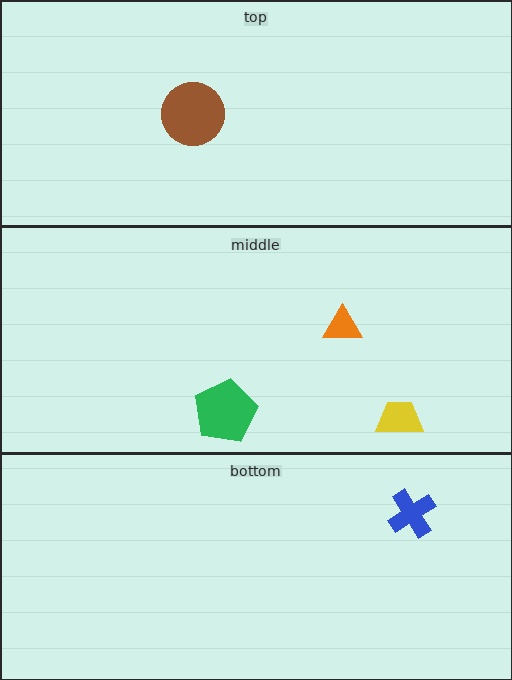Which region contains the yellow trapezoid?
The middle region.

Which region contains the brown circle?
The top region.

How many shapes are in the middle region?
3.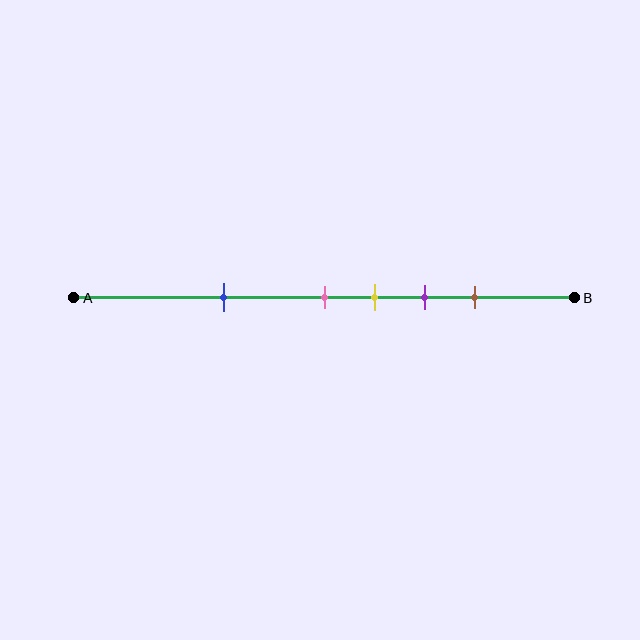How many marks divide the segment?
There are 5 marks dividing the segment.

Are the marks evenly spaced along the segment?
No, the marks are not evenly spaced.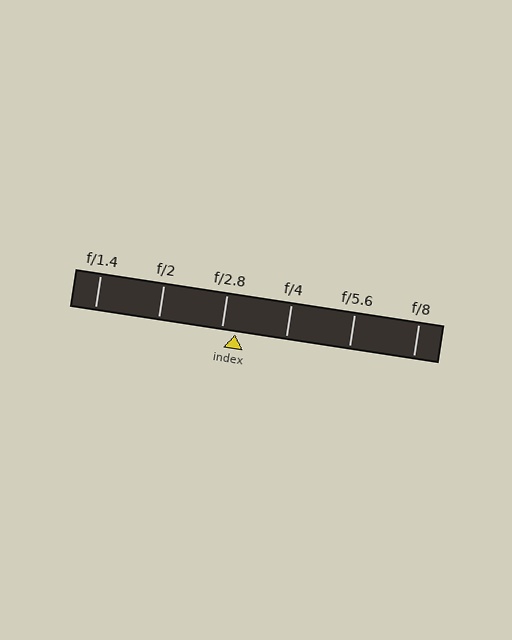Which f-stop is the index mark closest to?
The index mark is closest to f/2.8.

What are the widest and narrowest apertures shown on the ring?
The widest aperture shown is f/1.4 and the narrowest is f/8.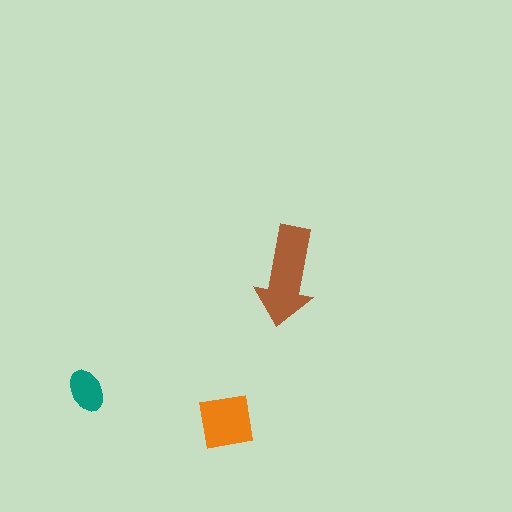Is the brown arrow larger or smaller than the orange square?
Larger.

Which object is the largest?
The brown arrow.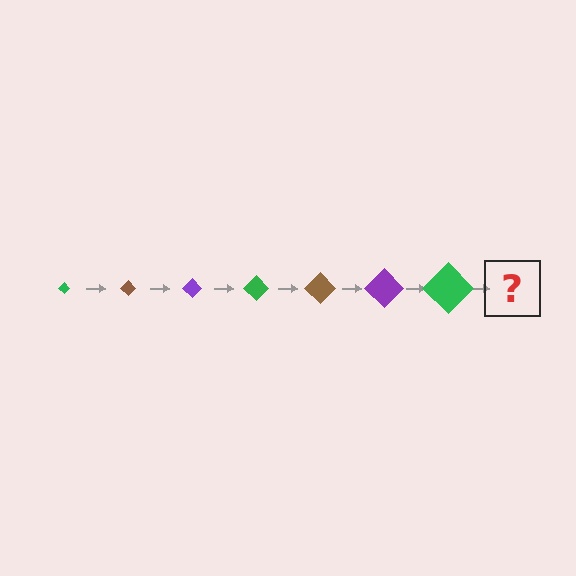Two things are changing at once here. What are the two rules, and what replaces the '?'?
The two rules are that the diamond grows larger each step and the color cycles through green, brown, and purple. The '?' should be a brown diamond, larger than the previous one.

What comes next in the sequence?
The next element should be a brown diamond, larger than the previous one.